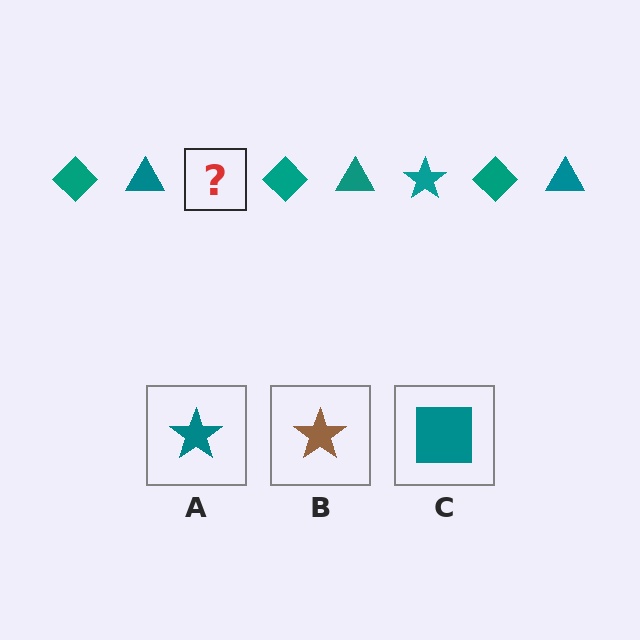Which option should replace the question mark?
Option A.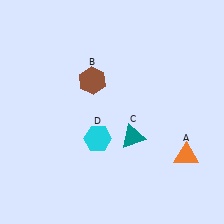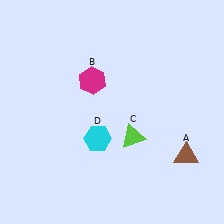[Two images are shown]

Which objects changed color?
A changed from orange to brown. B changed from brown to magenta. C changed from teal to lime.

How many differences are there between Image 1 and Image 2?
There are 3 differences between the two images.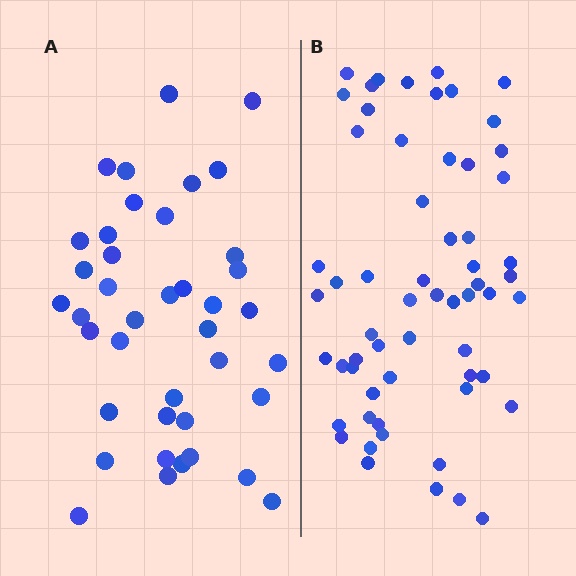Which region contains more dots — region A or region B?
Region B (the right region) has more dots.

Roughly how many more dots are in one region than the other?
Region B has approximately 20 more dots than region A.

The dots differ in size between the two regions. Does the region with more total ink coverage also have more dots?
No. Region A has more total ink coverage because its dots are larger, but region B actually contains more individual dots. Total area can be misleading — the number of items is what matters here.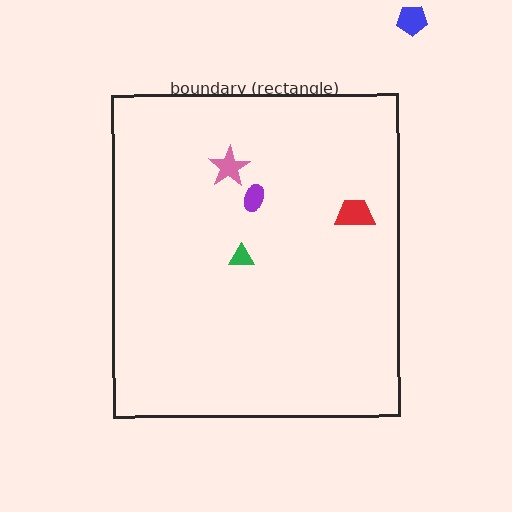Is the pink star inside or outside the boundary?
Inside.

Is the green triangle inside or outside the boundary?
Inside.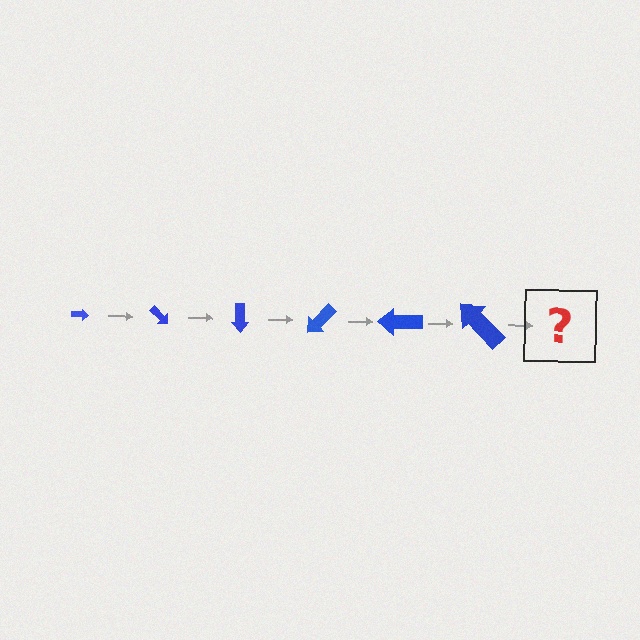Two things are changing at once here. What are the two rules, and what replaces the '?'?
The two rules are that the arrow grows larger each step and it rotates 45 degrees each step. The '?' should be an arrow, larger than the previous one and rotated 270 degrees from the start.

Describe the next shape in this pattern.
It should be an arrow, larger than the previous one and rotated 270 degrees from the start.